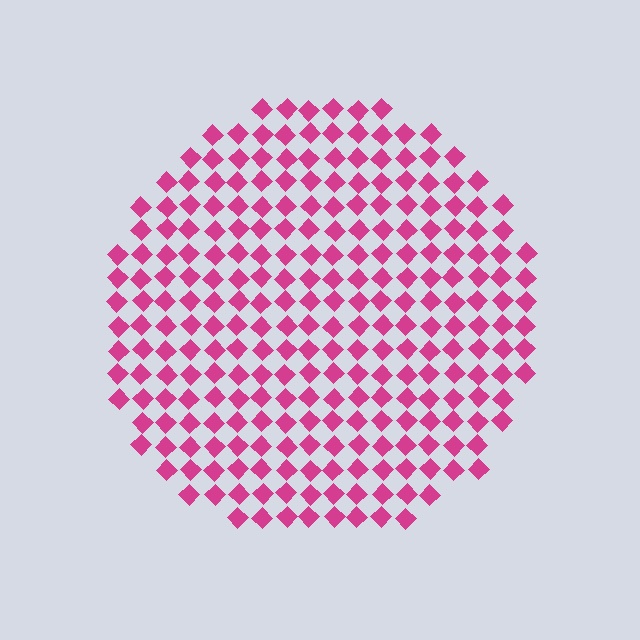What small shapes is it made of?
It is made of small diamonds.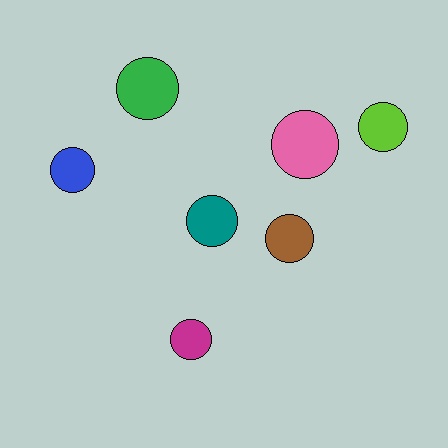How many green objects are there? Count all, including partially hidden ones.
There is 1 green object.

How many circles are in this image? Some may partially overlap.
There are 7 circles.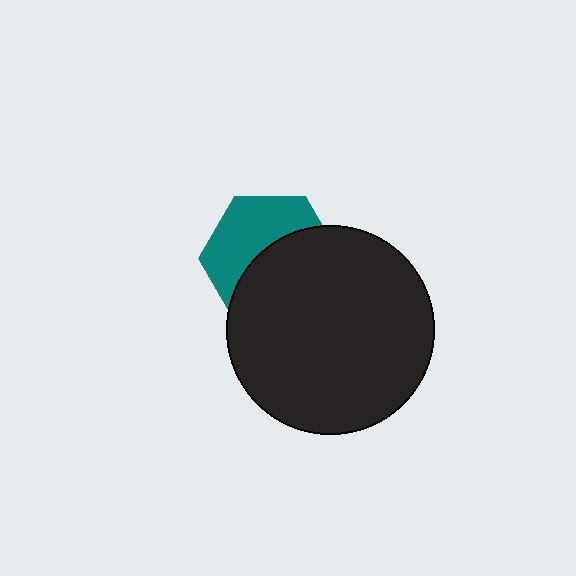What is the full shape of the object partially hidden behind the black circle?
The partially hidden object is a teal hexagon.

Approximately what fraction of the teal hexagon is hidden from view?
Roughly 54% of the teal hexagon is hidden behind the black circle.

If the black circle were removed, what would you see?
You would see the complete teal hexagon.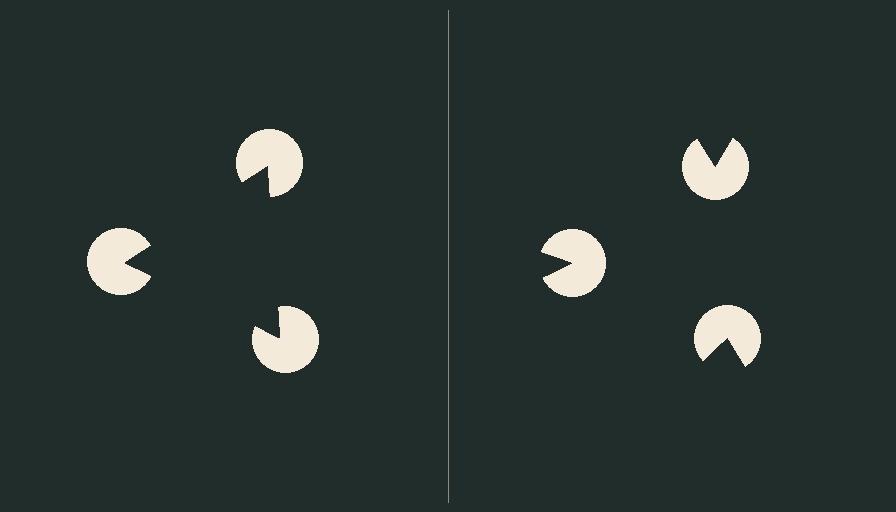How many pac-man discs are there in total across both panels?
6 — 3 on each side.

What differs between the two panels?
The pac-man discs are positioned identically on both sides; only the wedge orientations differ. On the left they align to a triangle; on the right they are misaligned.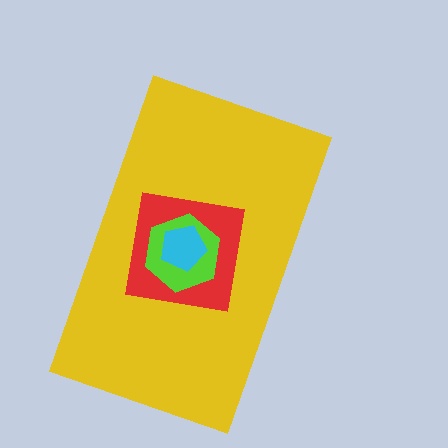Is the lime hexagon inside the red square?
Yes.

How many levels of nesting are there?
4.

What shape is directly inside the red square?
The lime hexagon.